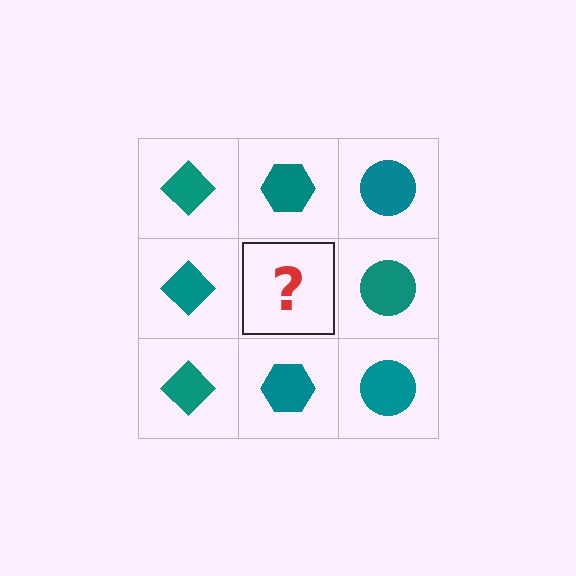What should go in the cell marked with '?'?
The missing cell should contain a teal hexagon.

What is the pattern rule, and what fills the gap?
The rule is that each column has a consistent shape. The gap should be filled with a teal hexagon.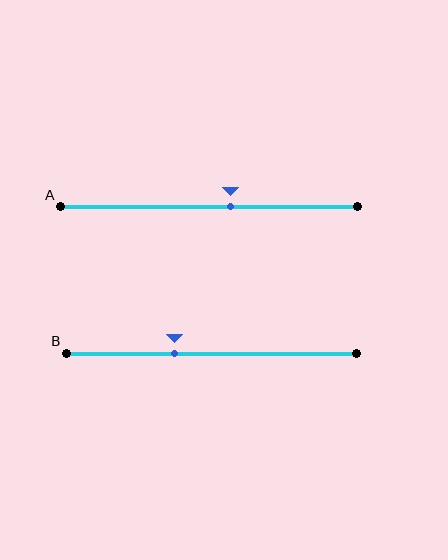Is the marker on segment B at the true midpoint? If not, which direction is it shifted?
No, the marker on segment B is shifted to the left by about 13% of the segment length.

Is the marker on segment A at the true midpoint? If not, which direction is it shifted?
No, the marker on segment A is shifted to the right by about 7% of the segment length.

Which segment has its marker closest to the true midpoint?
Segment A has its marker closest to the true midpoint.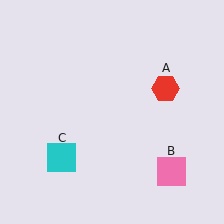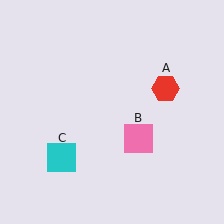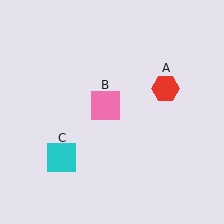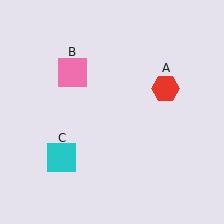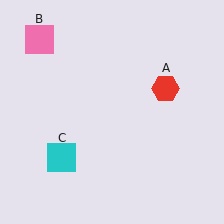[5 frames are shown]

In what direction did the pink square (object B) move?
The pink square (object B) moved up and to the left.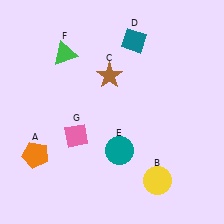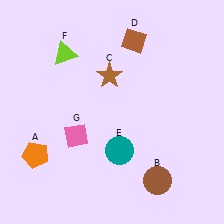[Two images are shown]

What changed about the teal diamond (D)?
In Image 1, D is teal. In Image 2, it changed to brown.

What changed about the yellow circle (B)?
In Image 1, B is yellow. In Image 2, it changed to brown.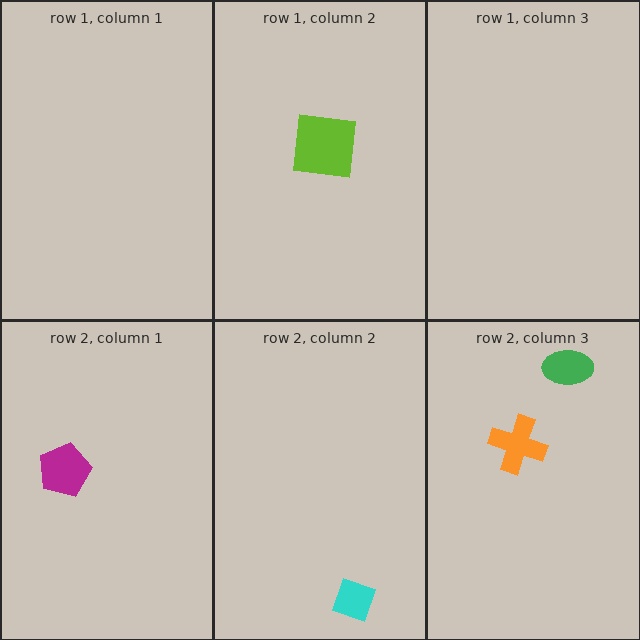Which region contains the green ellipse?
The row 2, column 3 region.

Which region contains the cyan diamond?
The row 2, column 2 region.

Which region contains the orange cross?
The row 2, column 3 region.